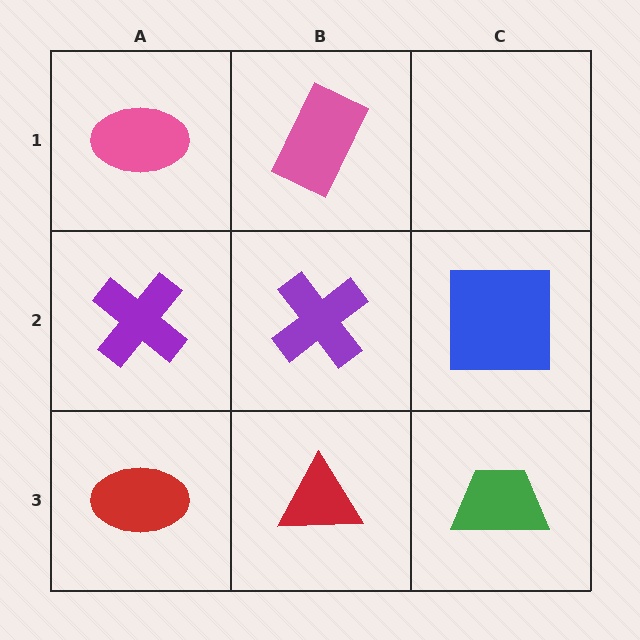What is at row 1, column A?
A pink ellipse.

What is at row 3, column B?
A red triangle.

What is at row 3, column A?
A red ellipse.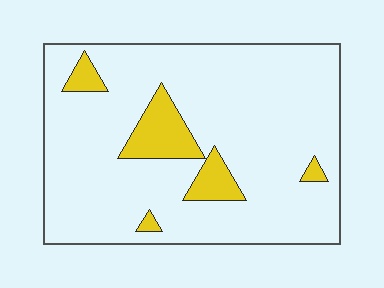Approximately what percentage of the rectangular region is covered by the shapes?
Approximately 10%.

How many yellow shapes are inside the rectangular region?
5.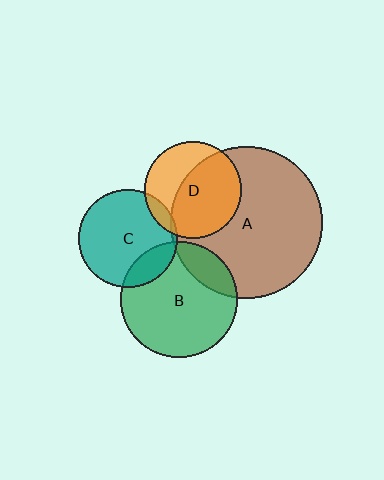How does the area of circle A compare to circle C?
Approximately 2.4 times.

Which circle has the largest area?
Circle A (brown).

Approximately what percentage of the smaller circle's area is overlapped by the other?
Approximately 60%.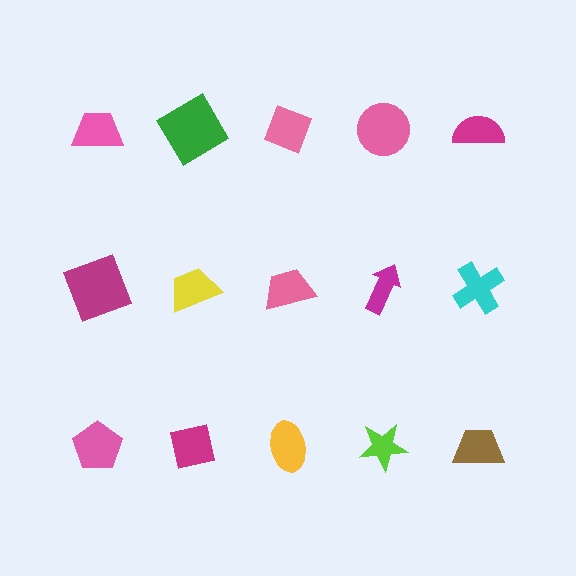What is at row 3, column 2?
A magenta square.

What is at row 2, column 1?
A magenta square.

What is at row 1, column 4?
A pink circle.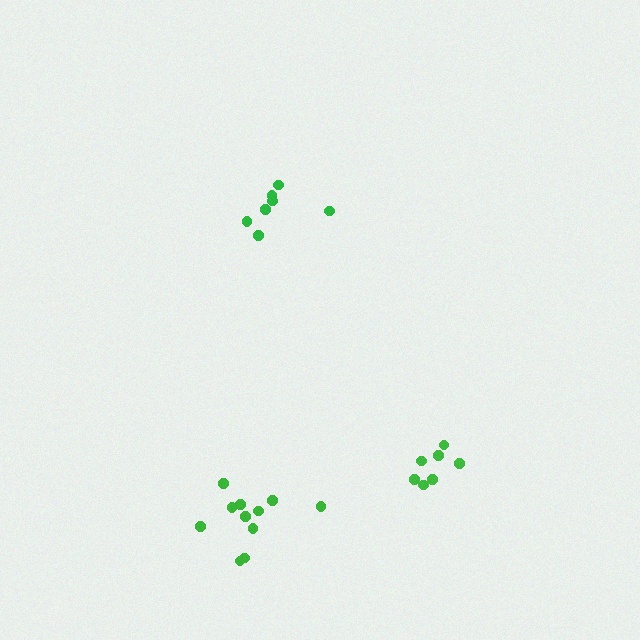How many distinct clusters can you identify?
There are 3 distinct clusters.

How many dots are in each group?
Group 1: 7 dots, Group 2: 11 dots, Group 3: 7 dots (25 total).